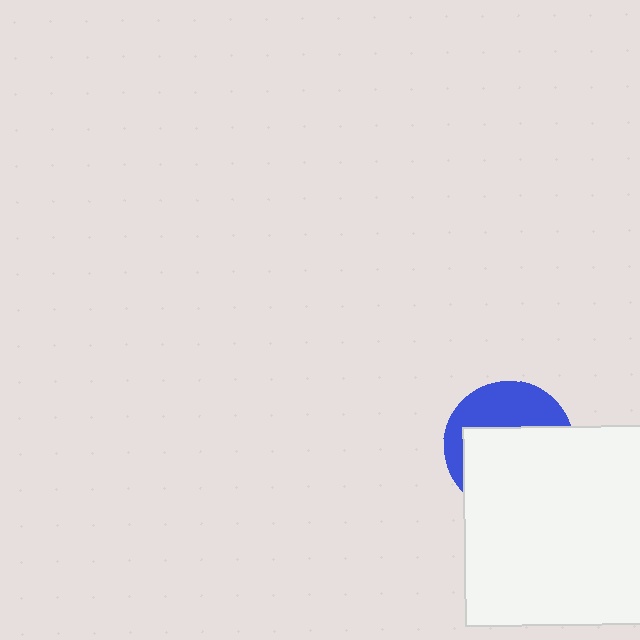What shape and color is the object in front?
The object in front is a white rectangle.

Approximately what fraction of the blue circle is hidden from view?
Roughly 61% of the blue circle is hidden behind the white rectangle.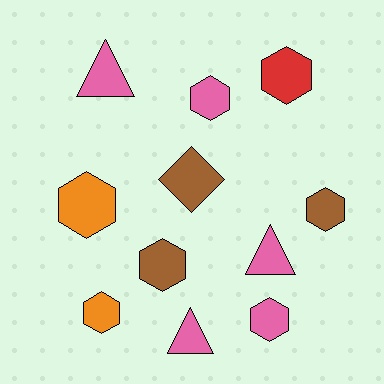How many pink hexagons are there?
There are 2 pink hexagons.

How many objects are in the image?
There are 11 objects.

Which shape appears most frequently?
Hexagon, with 7 objects.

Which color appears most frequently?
Pink, with 5 objects.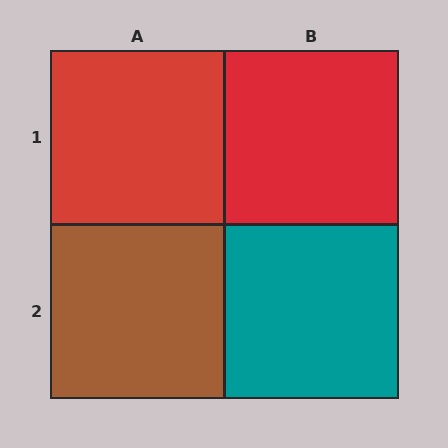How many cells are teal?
1 cell is teal.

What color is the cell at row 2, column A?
Brown.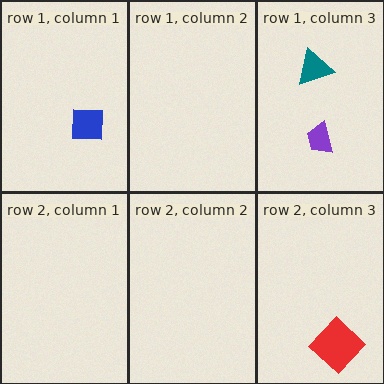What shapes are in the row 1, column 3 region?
The teal triangle, the purple trapezoid.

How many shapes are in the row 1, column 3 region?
2.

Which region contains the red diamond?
The row 2, column 3 region.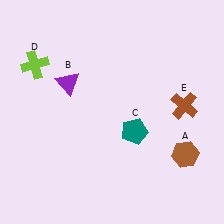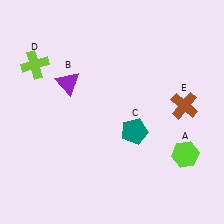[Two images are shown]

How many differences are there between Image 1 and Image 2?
There is 1 difference between the two images.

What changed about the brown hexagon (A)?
In Image 1, A is brown. In Image 2, it changed to lime.